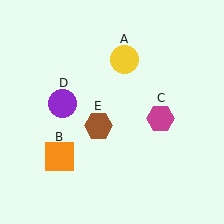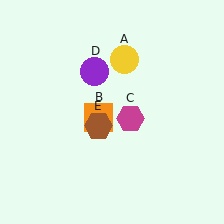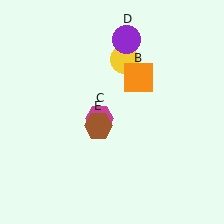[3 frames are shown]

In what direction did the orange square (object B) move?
The orange square (object B) moved up and to the right.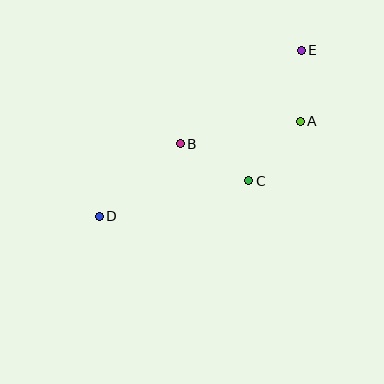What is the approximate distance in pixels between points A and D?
The distance between A and D is approximately 223 pixels.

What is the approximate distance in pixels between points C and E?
The distance between C and E is approximately 141 pixels.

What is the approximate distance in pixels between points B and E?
The distance between B and E is approximately 153 pixels.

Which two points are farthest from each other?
Points D and E are farthest from each other.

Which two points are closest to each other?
Points A and E are closest to each other.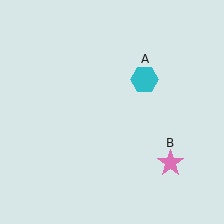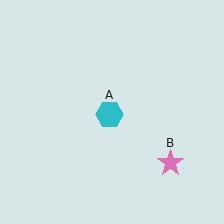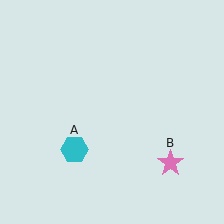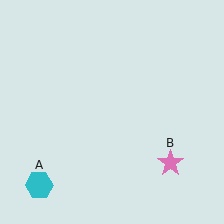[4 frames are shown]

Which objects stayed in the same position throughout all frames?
Pink star (object B) remained stationary.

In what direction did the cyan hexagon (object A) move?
The cyan hexagon (object A) moved down and to the left.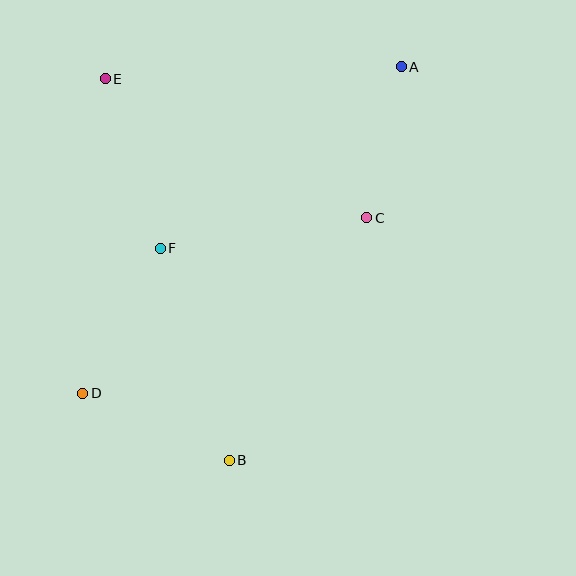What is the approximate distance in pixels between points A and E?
The distance between A and E is approximately 296 pixels.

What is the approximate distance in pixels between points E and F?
The distance between E and F is approximately 178 pixels.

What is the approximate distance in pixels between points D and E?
The distance between D and E is approximately 315 pixels.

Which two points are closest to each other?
Points A and C are closest to each other.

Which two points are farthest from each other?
Points A and D are farthest from each other.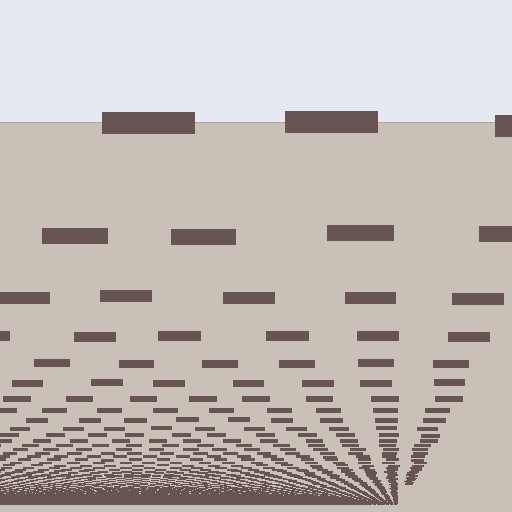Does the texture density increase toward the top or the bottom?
Density increases toward the bottom.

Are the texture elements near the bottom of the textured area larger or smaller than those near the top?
Smaller. The gradient is inverted — elements near the bottom are smaller and denser.